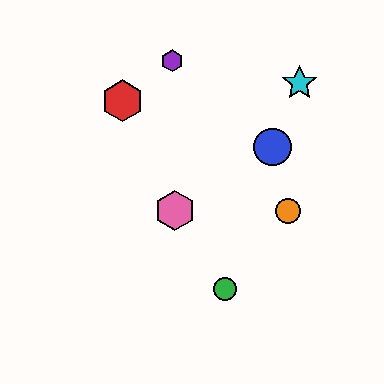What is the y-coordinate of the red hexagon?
The red hexagon is at y≈101.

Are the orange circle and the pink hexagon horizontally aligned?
Yes, both are at y≈211.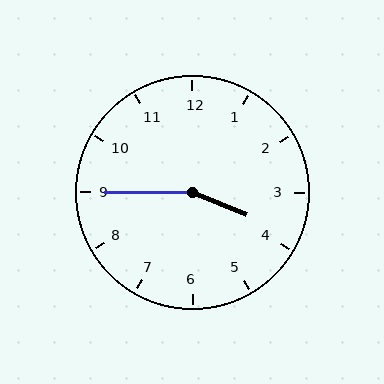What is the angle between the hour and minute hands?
Approximately 158 degrees.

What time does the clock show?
3:45.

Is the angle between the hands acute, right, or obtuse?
It is obtuse.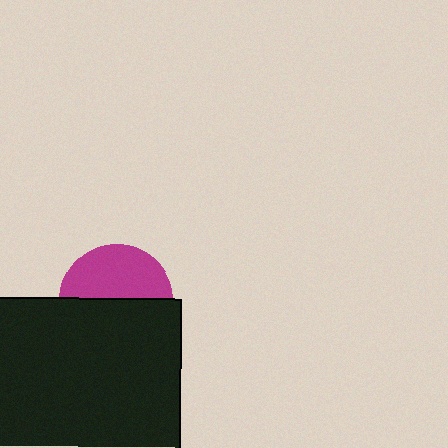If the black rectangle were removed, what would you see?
You would see the complete magenta circle.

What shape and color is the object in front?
The object in front is a black rectangle.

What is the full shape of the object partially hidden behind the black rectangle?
The partially hidden object is a magenta circle.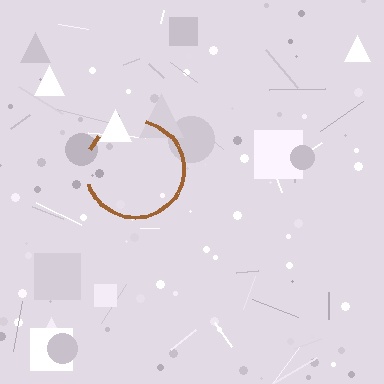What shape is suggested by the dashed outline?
The dashed outline suggests a circle.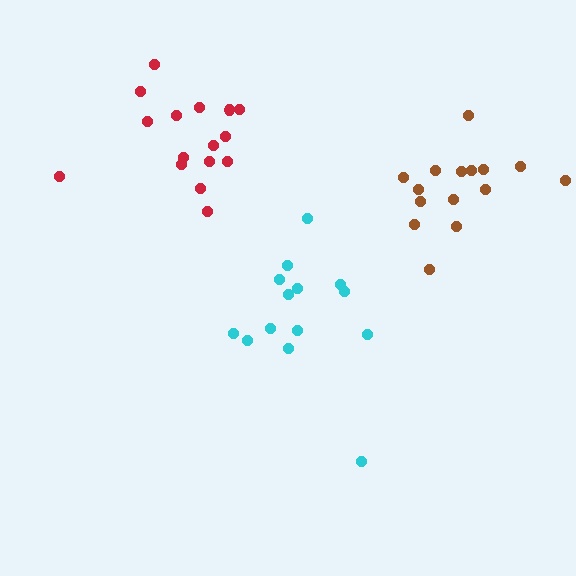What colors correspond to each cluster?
The clusters are colored: cyan, brown, red.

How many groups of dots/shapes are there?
There are 3 groups.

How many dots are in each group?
Group 1: 14 dots, Group 2: 15 dots, Group 3: 16 dots (45 total).